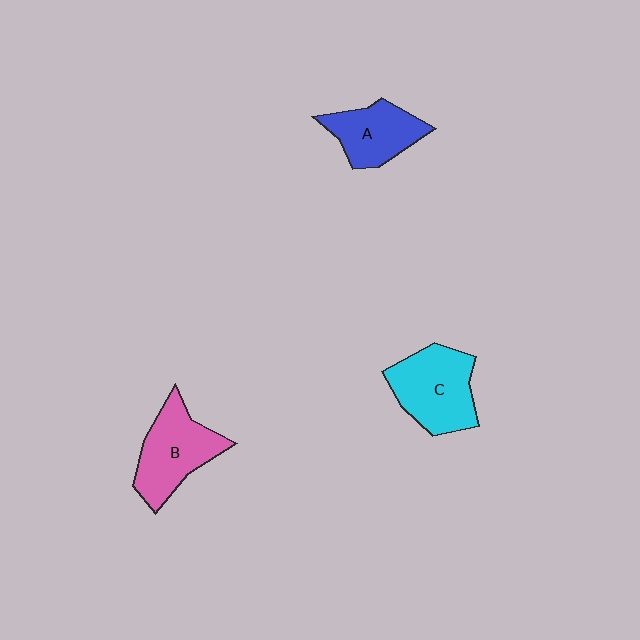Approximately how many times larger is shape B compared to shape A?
Approximately 1.2 times.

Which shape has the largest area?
Shape C (cyan).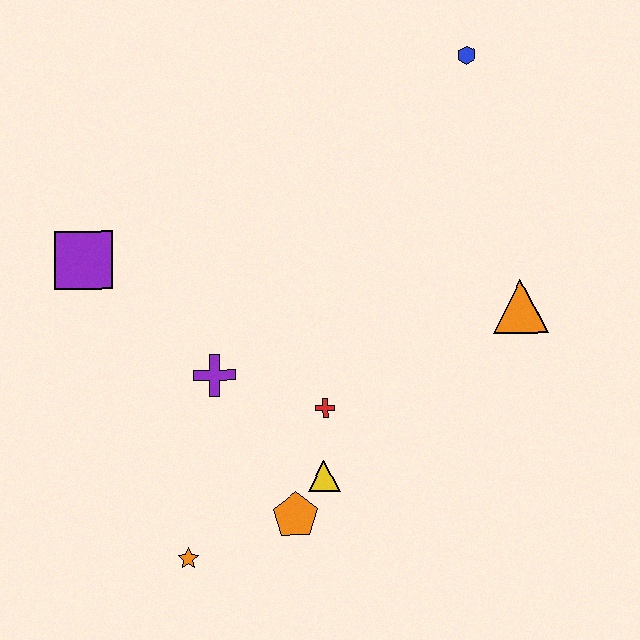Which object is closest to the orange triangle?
The red cross is closest to the orange triangle.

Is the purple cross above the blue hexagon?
No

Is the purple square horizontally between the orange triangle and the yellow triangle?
No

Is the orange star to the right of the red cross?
No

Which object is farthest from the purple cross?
The blue hexagon is farthest from the purple cross.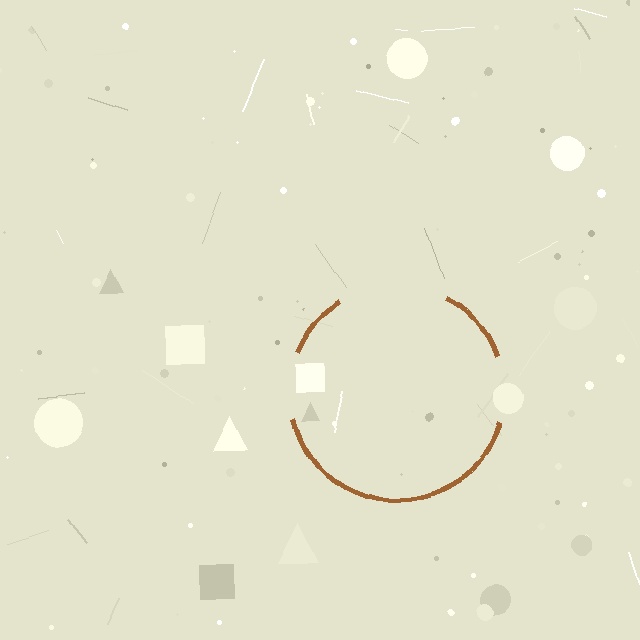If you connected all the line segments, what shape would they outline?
They would outline a circle.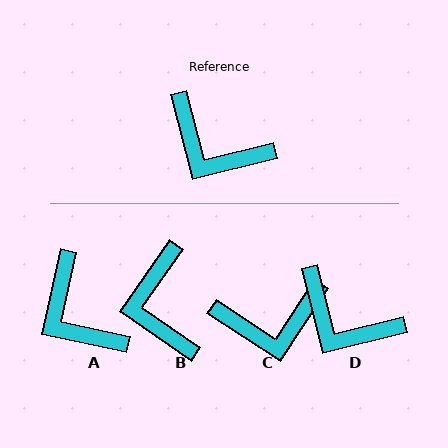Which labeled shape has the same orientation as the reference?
D.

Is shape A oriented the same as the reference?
No, it is off by about 26 degrees.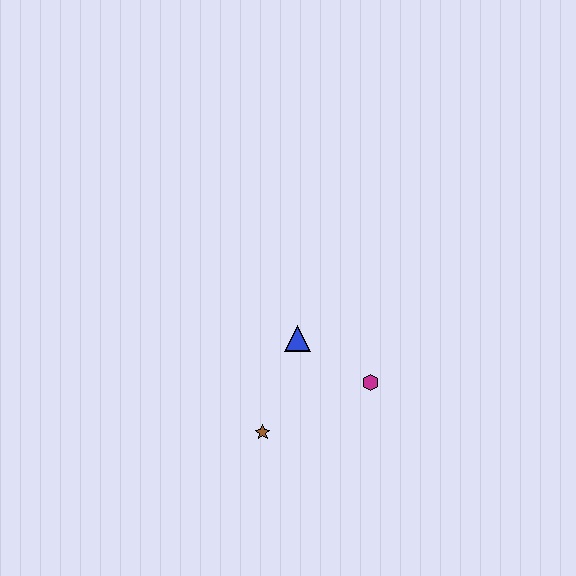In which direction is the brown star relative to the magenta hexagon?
The brown star is to the left of the magenta hexagon.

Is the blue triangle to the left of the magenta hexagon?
Yes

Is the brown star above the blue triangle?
No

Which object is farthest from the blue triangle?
The brown star is farthest from the blue triangle.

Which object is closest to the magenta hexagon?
The blue triangle is closest to the magenta hexagon.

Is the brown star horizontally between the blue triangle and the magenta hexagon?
No